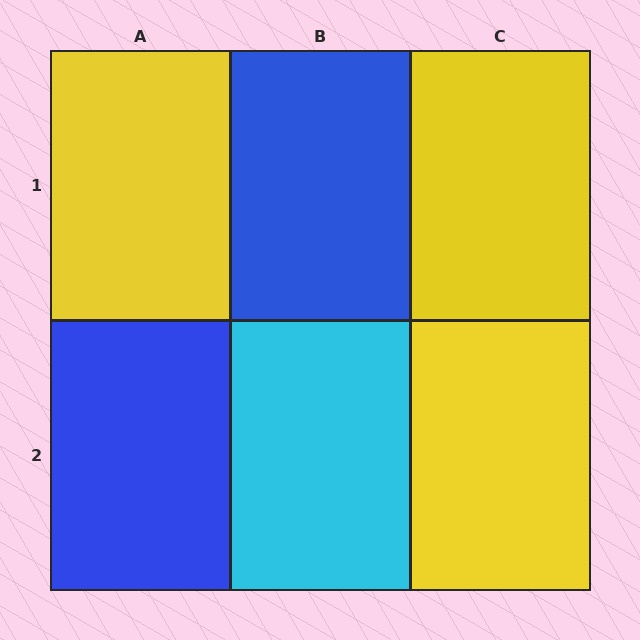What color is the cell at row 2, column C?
Yellow.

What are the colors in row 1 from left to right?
Yellow, blue, yellow.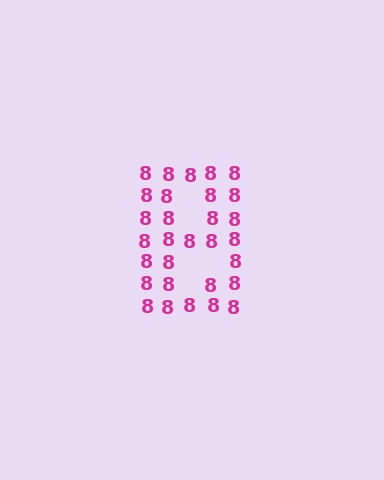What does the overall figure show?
The overall figure shows the letter B.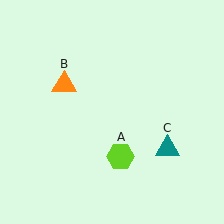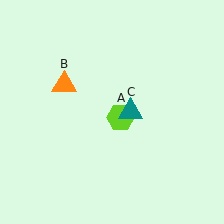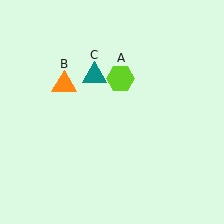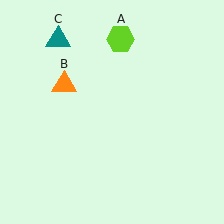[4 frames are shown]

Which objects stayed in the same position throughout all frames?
Orange triangle (object B) remained stationary.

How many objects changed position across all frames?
2 objects changed position: lime hexagon (object A), teal triangle (object C).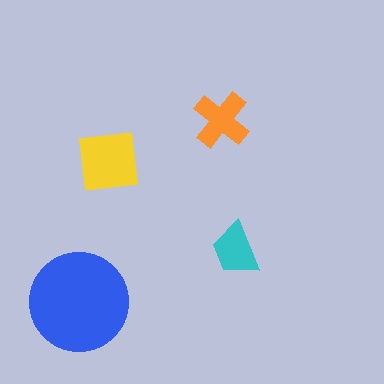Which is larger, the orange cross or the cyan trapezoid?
The orange cross.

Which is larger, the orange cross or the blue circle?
The blue circle.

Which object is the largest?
The blue circle.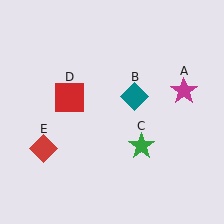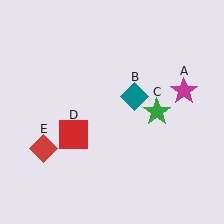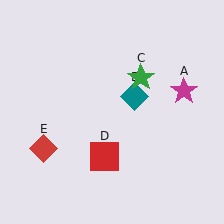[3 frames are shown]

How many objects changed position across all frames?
2 objects changed position: green star (object C), red square (object D).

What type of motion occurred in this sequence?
The green star (object C), red square (object D) rotated counterclockwise around the center of the scene.